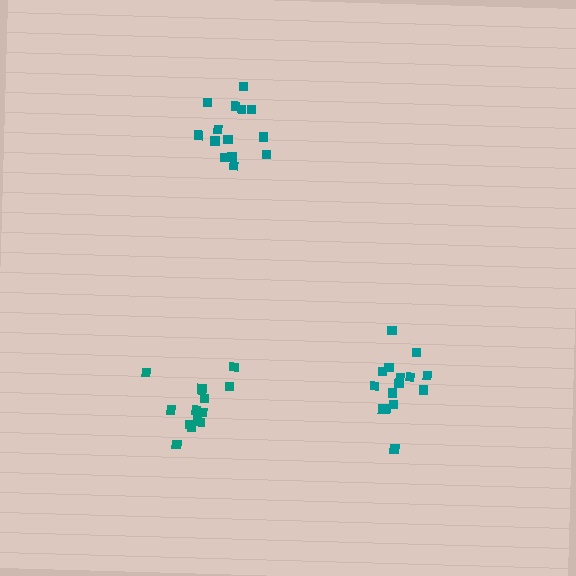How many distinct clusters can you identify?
There are 3 distinct clusters.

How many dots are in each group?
Group 1: 14 dots, Group 2: 15 dots, Group 3: 14 dots (43 total).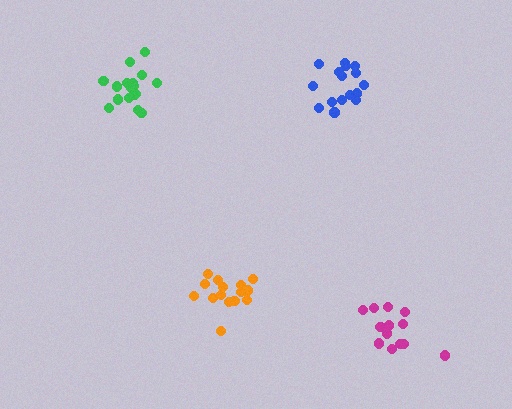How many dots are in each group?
Group 1: 16 dots, Group 2: 19 dots, Group 3: 17 dots, Group 4: 13 dots (65 total).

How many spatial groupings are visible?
There are 4 spatial groupings.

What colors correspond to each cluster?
The clusters are colored: blue, green, orange, magenta.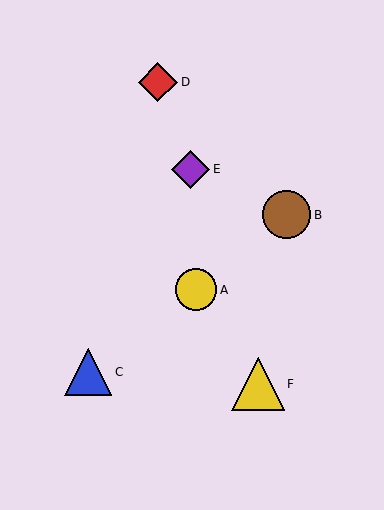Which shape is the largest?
The yellow triangle (labeled F) is the largest.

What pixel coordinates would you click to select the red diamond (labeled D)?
Click at (158, 82) to select the red diamond D.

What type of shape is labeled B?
Shape B is a brown circle.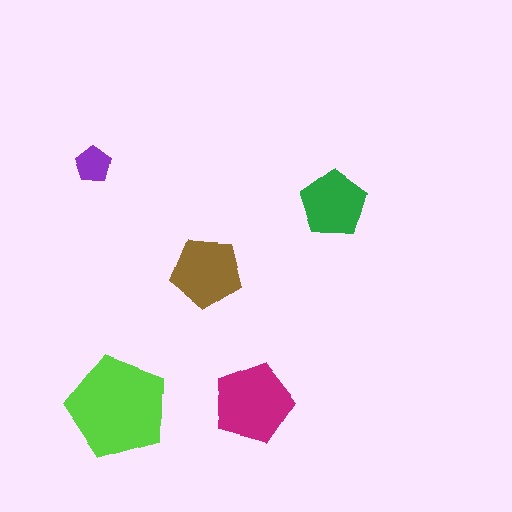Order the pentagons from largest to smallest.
the lime one, the magenta one, the brown one, the green one, the purple one.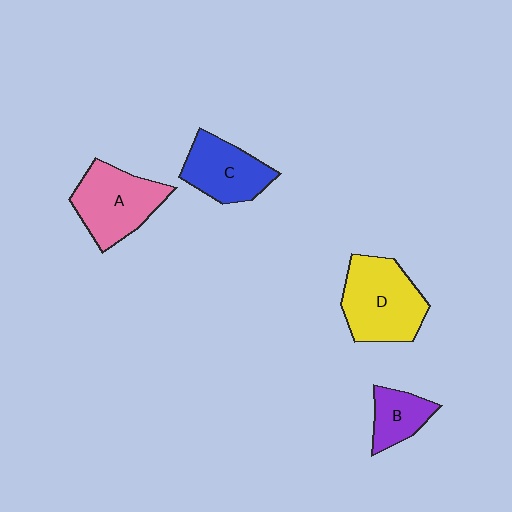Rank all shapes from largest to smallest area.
From largest to smallest: D (yellow), A (pink), C (blue), B (purple).